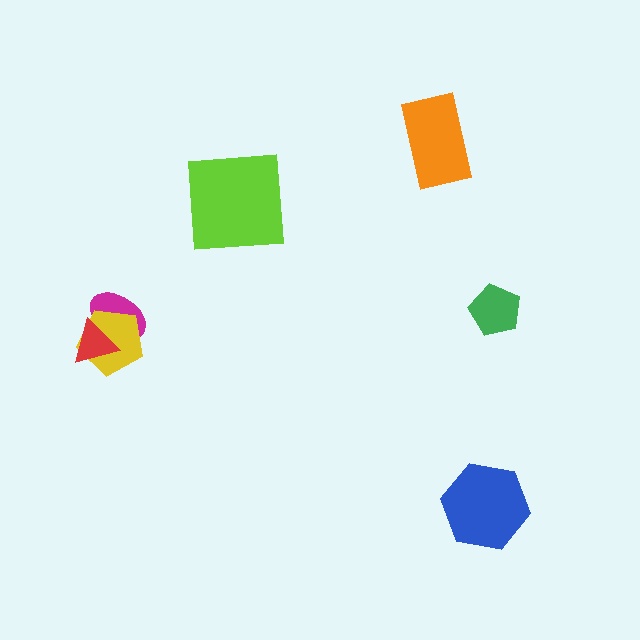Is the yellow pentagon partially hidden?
Yes, it is partially covered by another shape.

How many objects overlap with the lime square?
0 objects overlap with the lime square.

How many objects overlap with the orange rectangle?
0 objects overlap with the orange rectangle.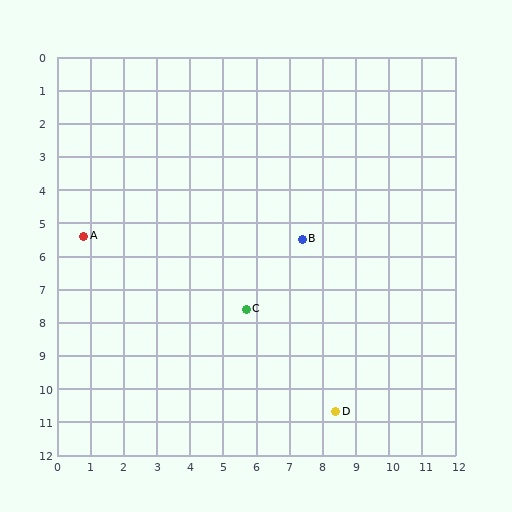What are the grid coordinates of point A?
Point A is at approximately (0.8, 5.4).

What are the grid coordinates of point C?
Point C is at approximately (5.7, 7.6).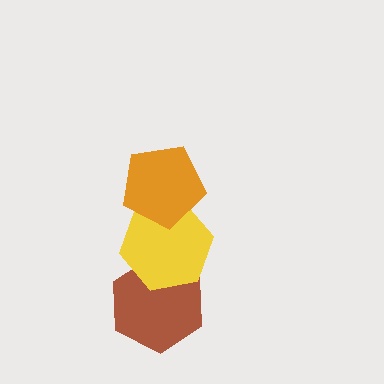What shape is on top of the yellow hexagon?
The orange pentagon is on top of the yellow hexagon.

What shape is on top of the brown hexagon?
The yellow hexagon is on top of the brown hexagon.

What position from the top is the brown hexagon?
The brown hexagon is 3rd from the top.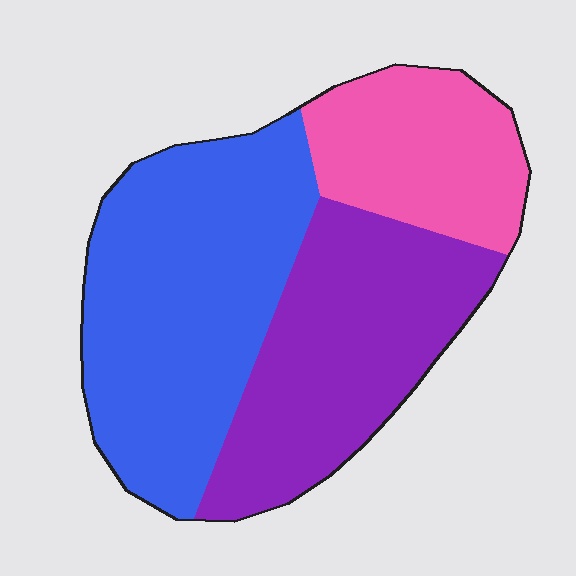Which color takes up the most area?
Blue, at roughly 45%.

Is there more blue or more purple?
Blue.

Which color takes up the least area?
Pink, at roughly 20%.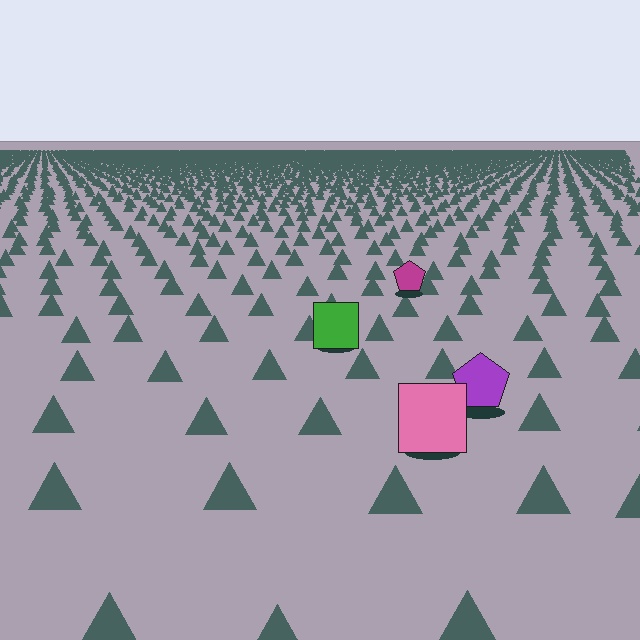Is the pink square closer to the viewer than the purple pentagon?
Yes. The pink square is closer — you can tell from the texture gradient: the ground texture is coarser near it.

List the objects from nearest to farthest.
From nearest to farthest: the pink square, the purple pentagon, the green square, the magenta pentagon.